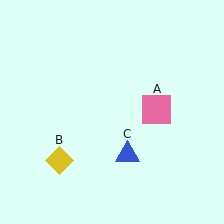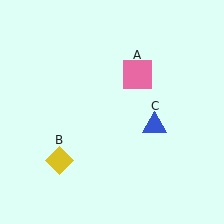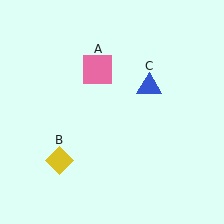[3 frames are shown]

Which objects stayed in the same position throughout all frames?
Yellow diamond (object B) remained stationary.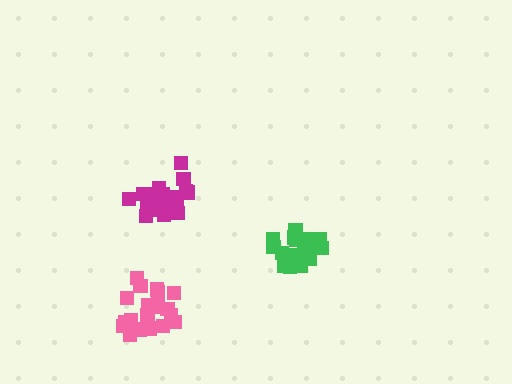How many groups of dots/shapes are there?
There are 3 groups.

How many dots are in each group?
Group 1: 20 dots, Group 2: 20 dots, Group 3: 20 dots (60 total).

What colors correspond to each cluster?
The clusters are colored: green, pink, magenta.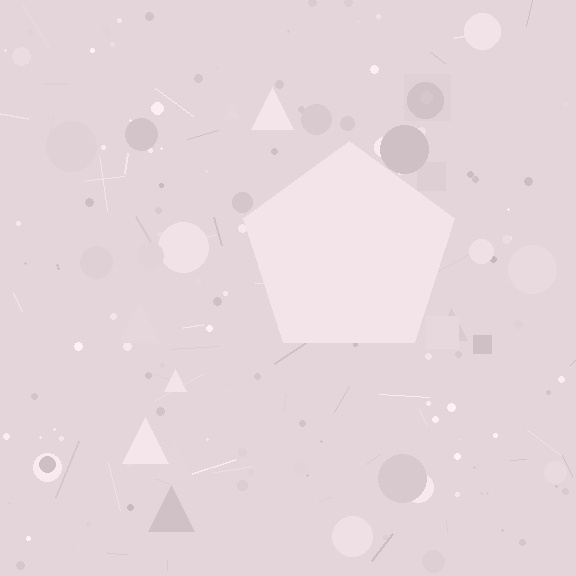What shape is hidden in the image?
A pentagon is hidden in the image.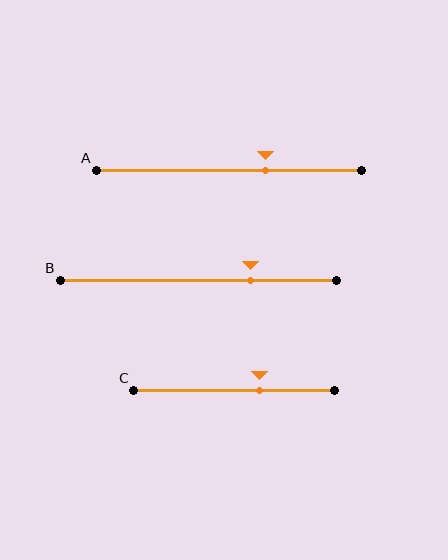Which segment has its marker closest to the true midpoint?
Segment C has its marker closest to the true midpoint.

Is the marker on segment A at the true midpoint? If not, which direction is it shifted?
No, the marker on segment A is shifted to the right by about 14% of the segment length.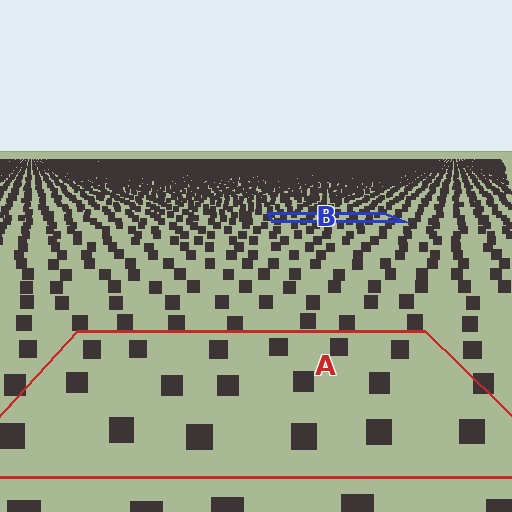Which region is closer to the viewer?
Region A is closer. The texture elements there are larger and more spread out.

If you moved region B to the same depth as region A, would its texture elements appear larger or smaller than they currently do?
They would appear larger. At a closer depth, the same texture elements are projected at a bigger on-screen size.